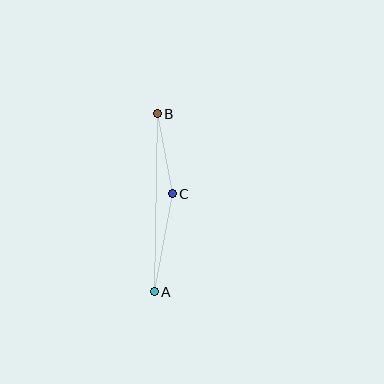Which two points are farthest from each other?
Points A and B are farthest from each other.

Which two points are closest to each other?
Points B and C are closest to each other.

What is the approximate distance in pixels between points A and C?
The distance between A and C is approximately 100 pixels.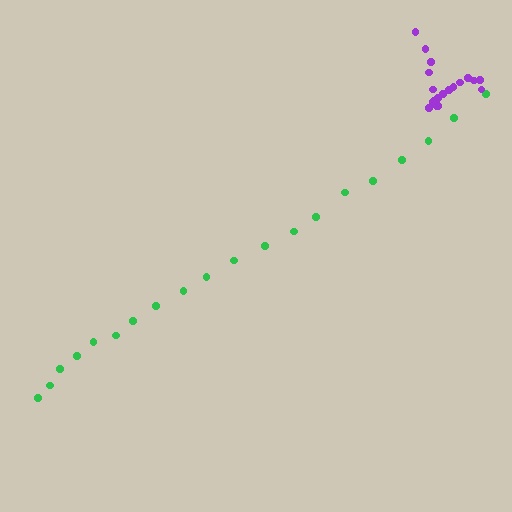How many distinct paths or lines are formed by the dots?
There are 2 distinct paths.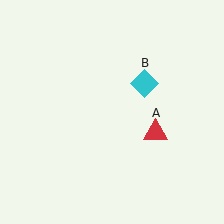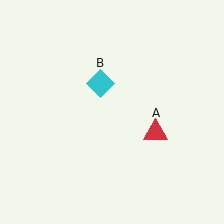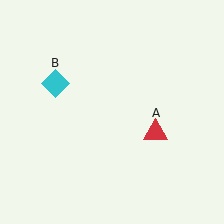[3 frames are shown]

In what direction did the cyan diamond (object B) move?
The cyan diamond (object B) moved left.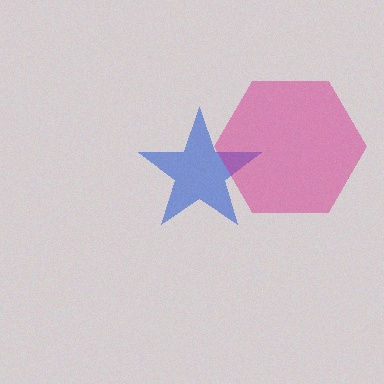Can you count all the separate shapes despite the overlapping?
Yes, there are 2 separate shapes.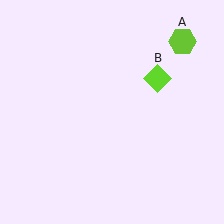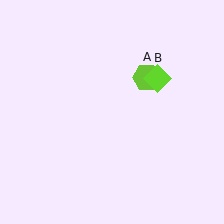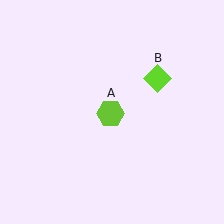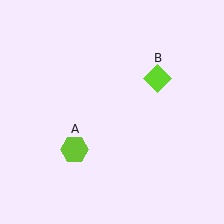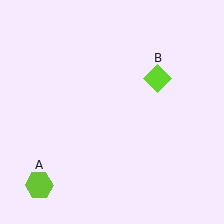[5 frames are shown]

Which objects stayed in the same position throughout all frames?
Lime diamond (object B) remained stationary.